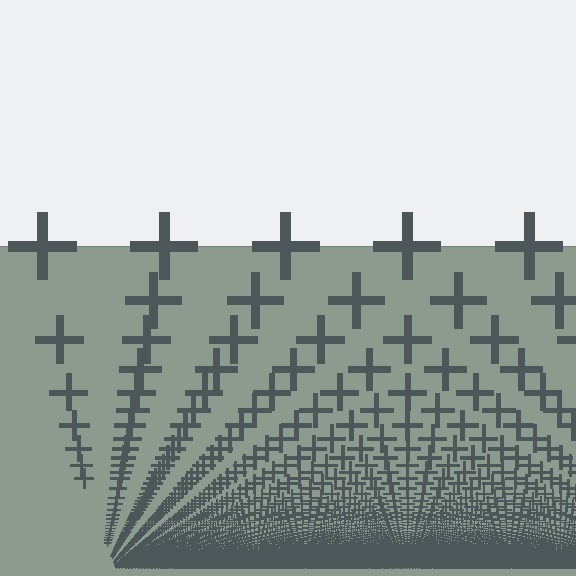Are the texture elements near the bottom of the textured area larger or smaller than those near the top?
Smaller. The gradient is inverted — elements near the bottom are smaller and denser.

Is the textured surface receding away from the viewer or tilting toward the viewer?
The surface appears to tilt toward the viewer. Texture elements get larger and sparser toward the top.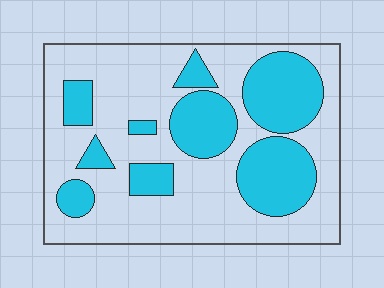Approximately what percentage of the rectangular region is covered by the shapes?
Approximately 35%.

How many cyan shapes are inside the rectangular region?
9.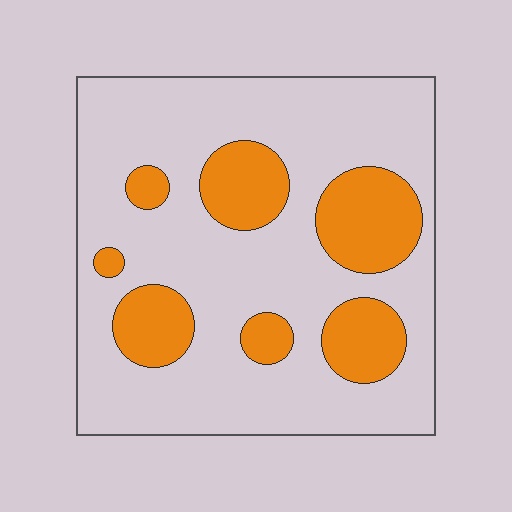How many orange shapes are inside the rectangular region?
7.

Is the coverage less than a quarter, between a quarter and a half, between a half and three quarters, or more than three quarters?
Less than a quarter.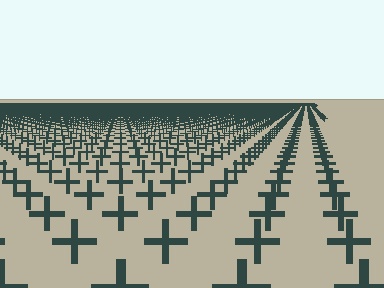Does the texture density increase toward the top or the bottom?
Density increases toward the top.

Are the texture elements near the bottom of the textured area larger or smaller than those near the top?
Larger. Near the bottom, elements are closer to the viewer and appear at a bigger on-screen size.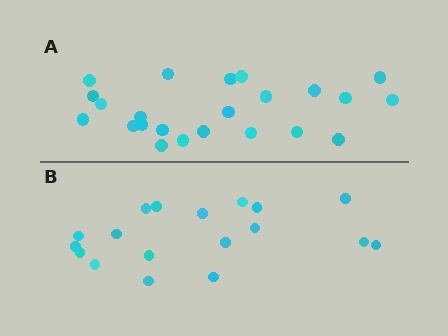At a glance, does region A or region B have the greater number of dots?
Region A (the top region) has more dots.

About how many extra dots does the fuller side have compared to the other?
Region A has about 5 more dots than region B.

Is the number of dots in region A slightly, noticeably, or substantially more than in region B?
Region A has noticeably more, but not dramatically so. The ratio is roughly 1.3 to 1.